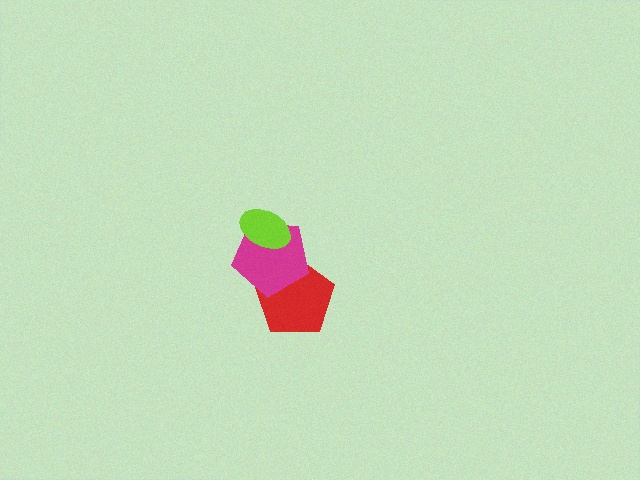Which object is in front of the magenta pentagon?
The lime ellipse is in front of the magenta pentagon.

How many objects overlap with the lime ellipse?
1 object overlaps with the lime ellipse.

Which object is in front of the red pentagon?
The magenta pentagon is in front of the red pentagon.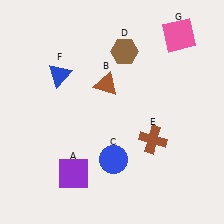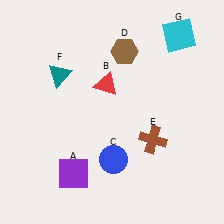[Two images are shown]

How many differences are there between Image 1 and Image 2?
There are 3 differences between the two images.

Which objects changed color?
B changed from brown to red. F changed from blue to teal. G changed from pink to cyan.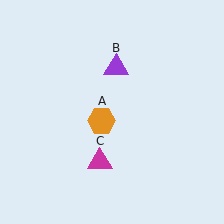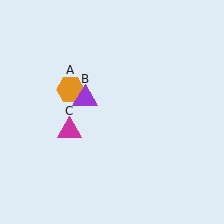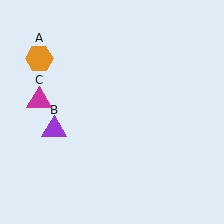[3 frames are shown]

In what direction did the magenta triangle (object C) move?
The magenta triangle (object C) moved up and to the left.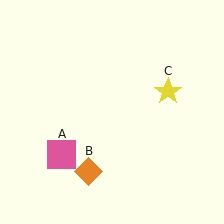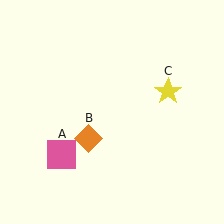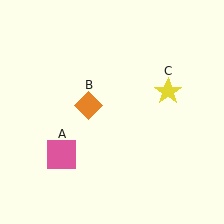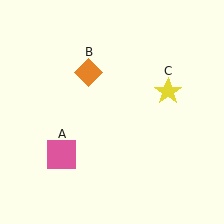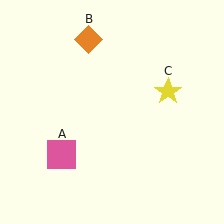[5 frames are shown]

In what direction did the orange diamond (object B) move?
The orange diamond (object B) moved up.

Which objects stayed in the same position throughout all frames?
Pink square (object A) and yellow star (object C) remained stationary.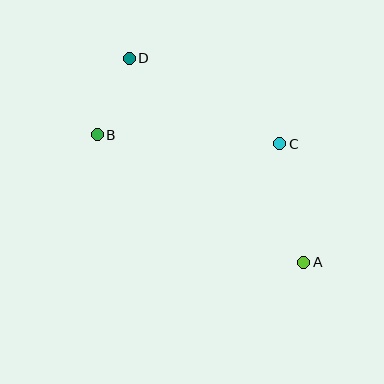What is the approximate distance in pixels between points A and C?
The distance between A and C is approximately 121 pixels.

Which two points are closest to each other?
Points B and D are closest to each other.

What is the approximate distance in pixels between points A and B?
The distance between A and B is approximately 243 pixels.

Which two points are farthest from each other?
Points A and D are farthest from each other.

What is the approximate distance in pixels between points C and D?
The distance between C and D is approximately 173 pixels.